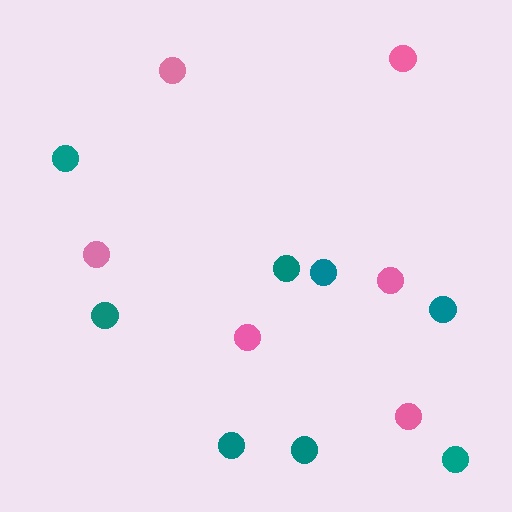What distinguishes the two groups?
There are 2 groups: one group of teal circles (8) and one group of pink circles (6).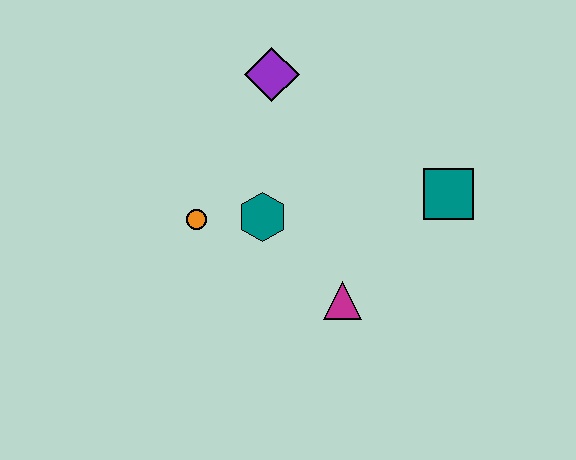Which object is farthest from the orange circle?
The teal square is farthest from the orange circle.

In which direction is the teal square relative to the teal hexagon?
The teal square is to the right of the teal hexagon.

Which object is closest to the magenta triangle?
The teal hexagon is closest to the magenta triangle.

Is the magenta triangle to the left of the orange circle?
No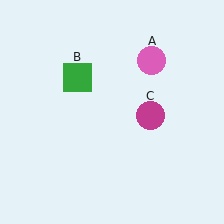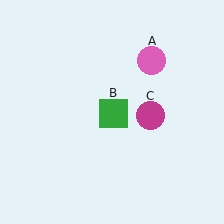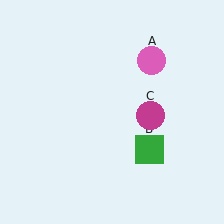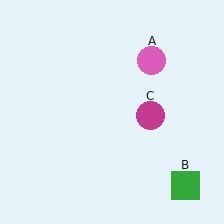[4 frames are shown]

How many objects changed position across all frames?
1 object changed position: green square (object B).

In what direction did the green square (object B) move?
The green square (object B) moved down and to the right.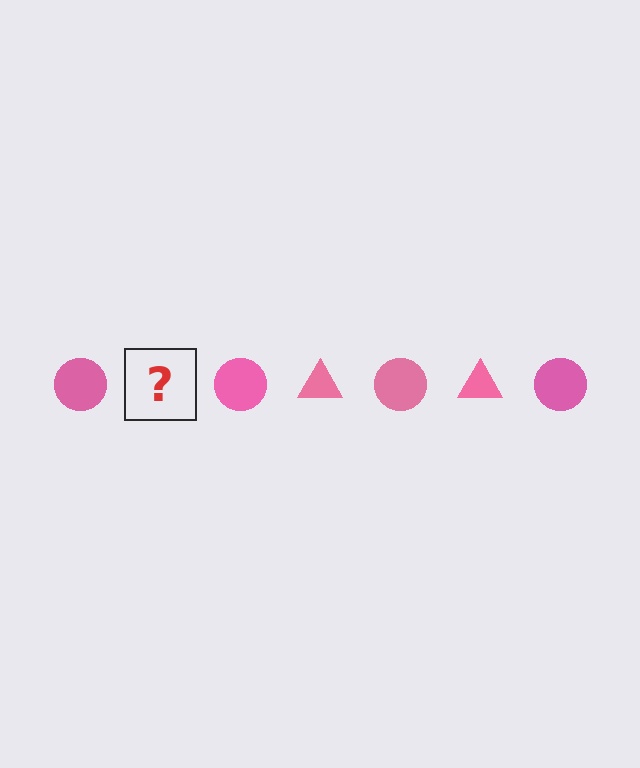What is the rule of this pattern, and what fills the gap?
The rule is that the pattern cycles through circle, triangle shapes in pink. The gap should be filled with a pink triangle.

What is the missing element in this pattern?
The missing element is a pink triangle.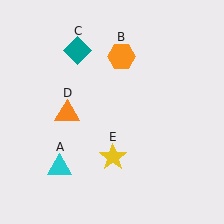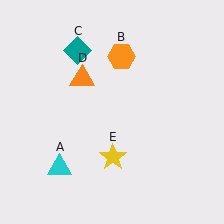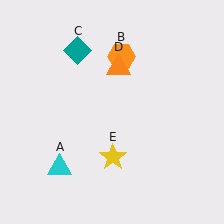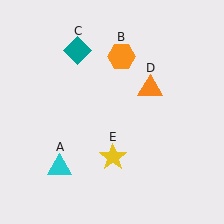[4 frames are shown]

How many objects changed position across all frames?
1 object changed position: orange triangle (object D).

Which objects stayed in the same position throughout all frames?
Cyan triangle (object A) and orange hexagon (object B) and teal diamond (object C) and yellow star (object E) remained stationary.